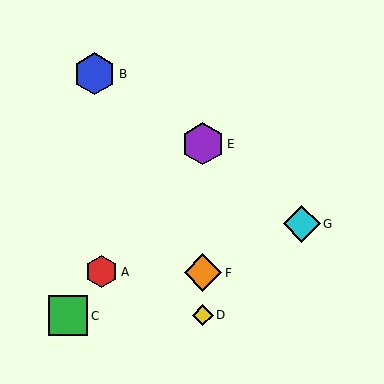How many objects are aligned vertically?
3 objects (D, E, F) are aligned vertically.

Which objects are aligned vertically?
Objects D, E, F are aligned vertically.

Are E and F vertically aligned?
Yes, both are at x≈203.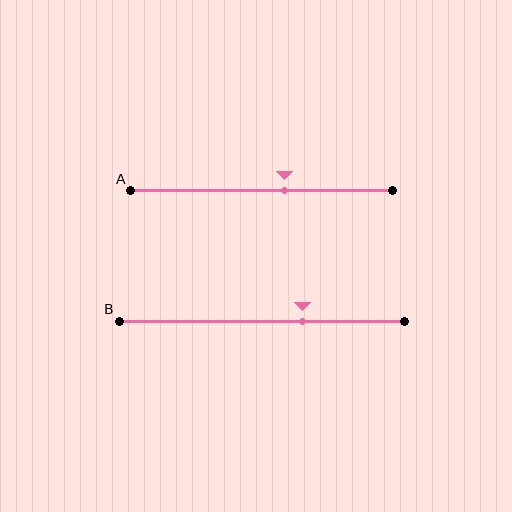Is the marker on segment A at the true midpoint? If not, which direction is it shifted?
No, the marker on segment A is shifted to the right by about 9% of the segment length.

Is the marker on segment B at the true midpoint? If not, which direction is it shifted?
No, the marker on segment B is shifted to the right by about 14% of the segment length.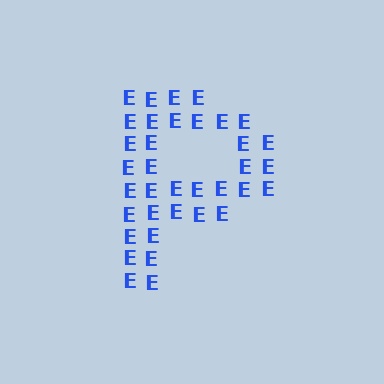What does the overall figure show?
The overall figure shows the letter P.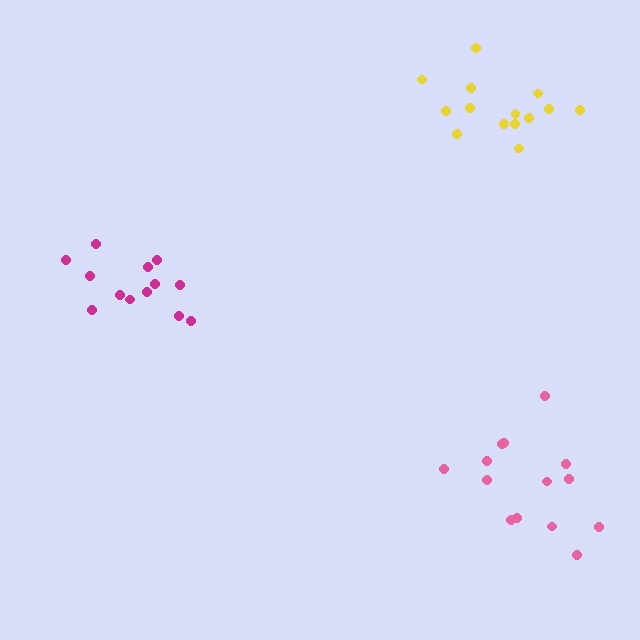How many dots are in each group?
Group 1: 13 dots, Group 2: 14 dots, Group 3: 14 dots (41 total).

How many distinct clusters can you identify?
There are 3 distinct clusters.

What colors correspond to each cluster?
The clusters are colored: magenta, yellow, pink.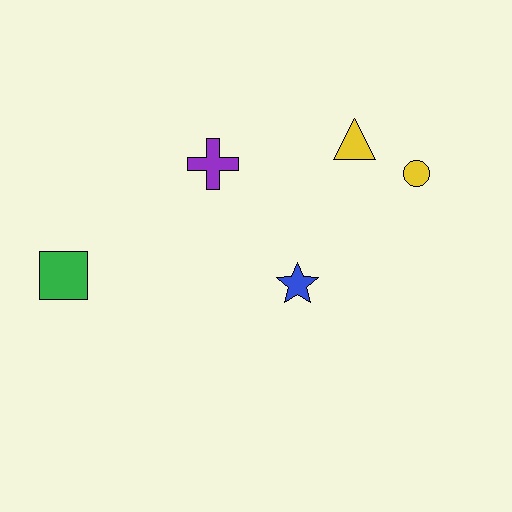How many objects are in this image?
There are 5 objects.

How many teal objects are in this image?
There are no teal objects.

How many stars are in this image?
There is 1 star.